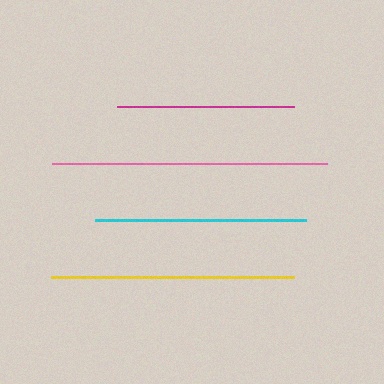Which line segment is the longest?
The pink line is the longest at approximately 276 pixels.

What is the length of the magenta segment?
The magenta segment is approximately 178 pixels long.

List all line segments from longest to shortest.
From longest to shortest: pink, yellow, cyan, magenta.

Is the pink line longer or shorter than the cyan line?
The pink line is longer than the cyan line.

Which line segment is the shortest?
The magenta line is the shortest at approximately 178 pixels.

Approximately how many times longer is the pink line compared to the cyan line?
The pink line is approximately 1.3 times the length of the cyan line.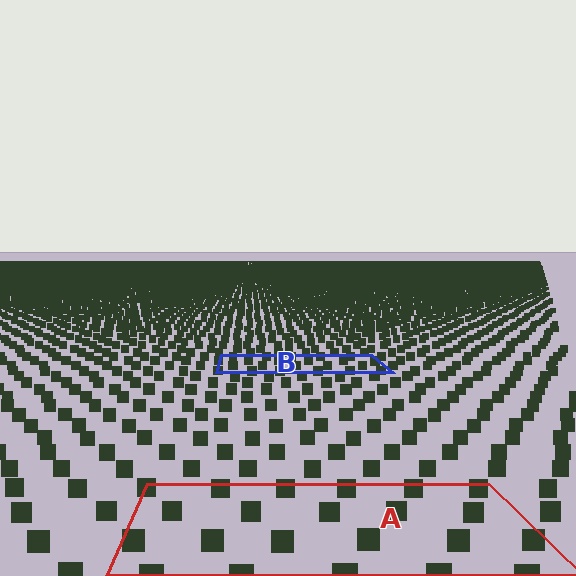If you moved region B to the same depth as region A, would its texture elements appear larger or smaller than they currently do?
They would appear larger. At a closer depth, the same texture elements are projected at a bigger on-screen size.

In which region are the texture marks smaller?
The texture marks are smaller in region B, because it is farther away.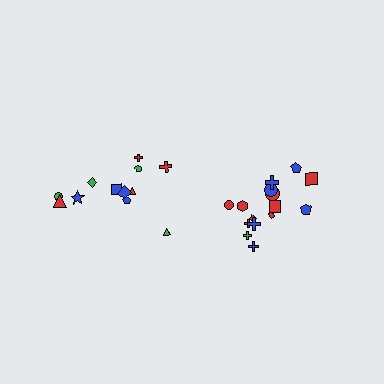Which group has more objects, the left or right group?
The right group.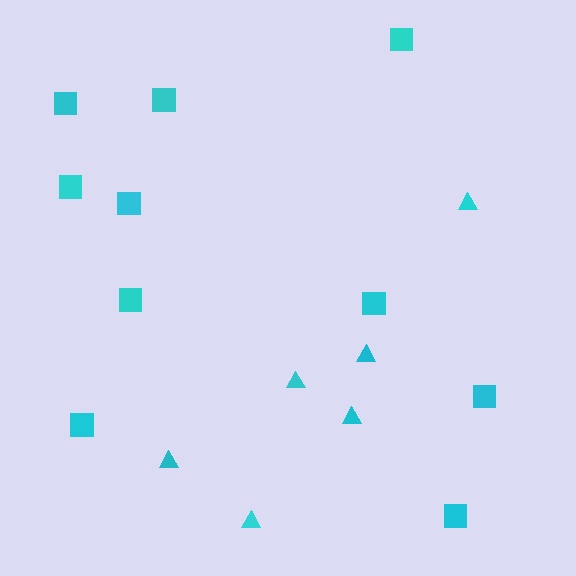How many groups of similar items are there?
There are 2 groups: one group of squares (10) and one group of triangles (6).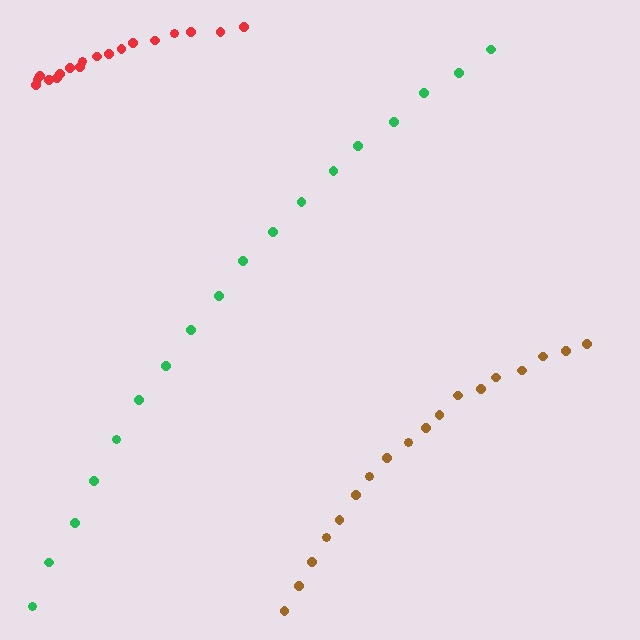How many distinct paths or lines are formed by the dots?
There are 3 distinct paths.